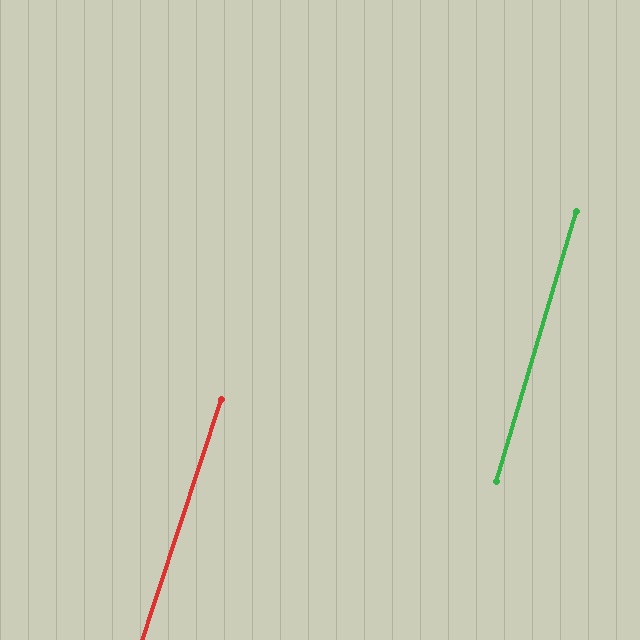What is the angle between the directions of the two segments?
Approximately 1 degree.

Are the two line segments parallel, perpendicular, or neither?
Parallel — their directions differ by only 1.4°.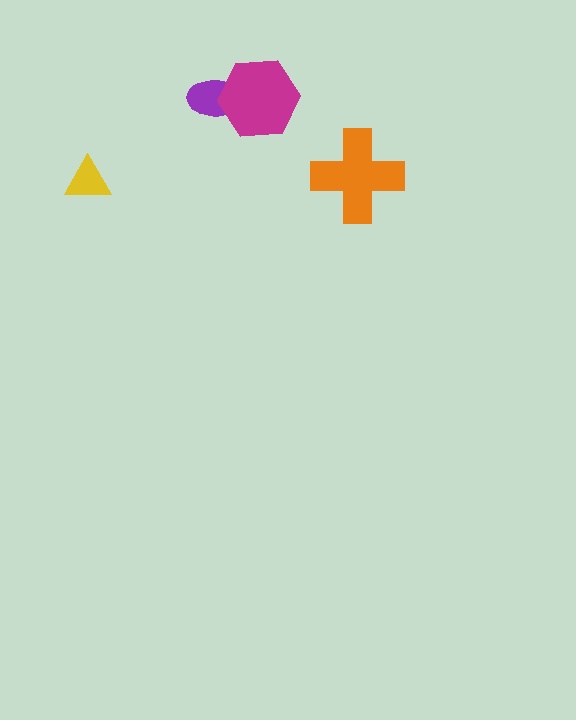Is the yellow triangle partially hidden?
No, no other shape covers it.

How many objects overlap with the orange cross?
0 objects overlap with the orange cross.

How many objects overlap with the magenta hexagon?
1 object overlaps with the magenta hexagon.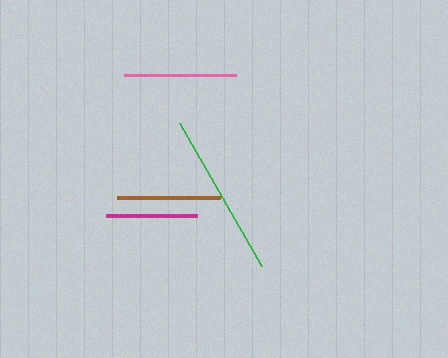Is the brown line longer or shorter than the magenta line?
The brown line is longer than the magenta line.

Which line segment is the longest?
The green line is the longest at approximately 165 pixels.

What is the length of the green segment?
The green segment is approximately 165 pixels long.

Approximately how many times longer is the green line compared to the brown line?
The green line is approximately 1.6 times the length of the brown line.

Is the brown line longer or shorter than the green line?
The green line is longer than the brown line.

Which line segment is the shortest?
The magenta line is the shortest at approximately 91 pixels.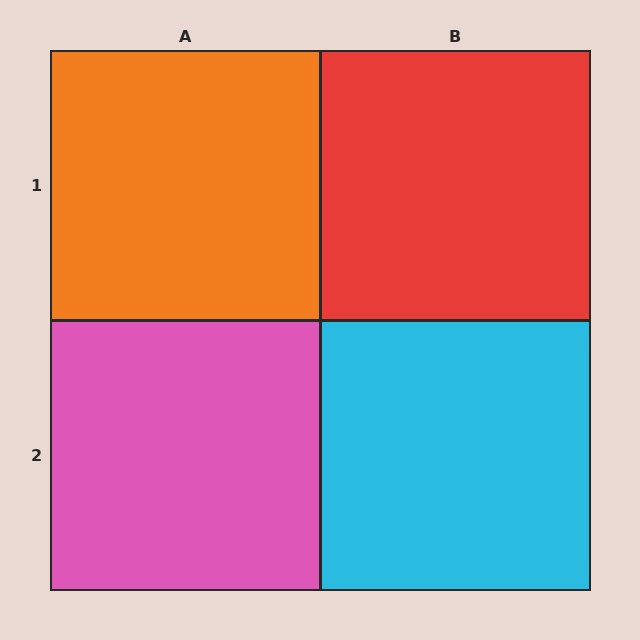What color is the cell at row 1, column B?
Red.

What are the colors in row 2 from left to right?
Pink, cyan.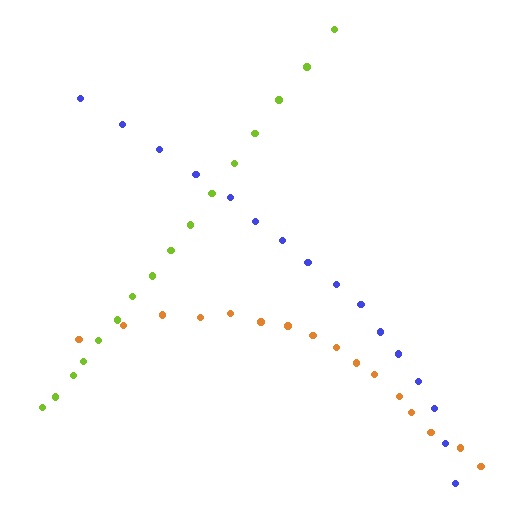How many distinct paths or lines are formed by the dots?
There are 3 distinct paths.